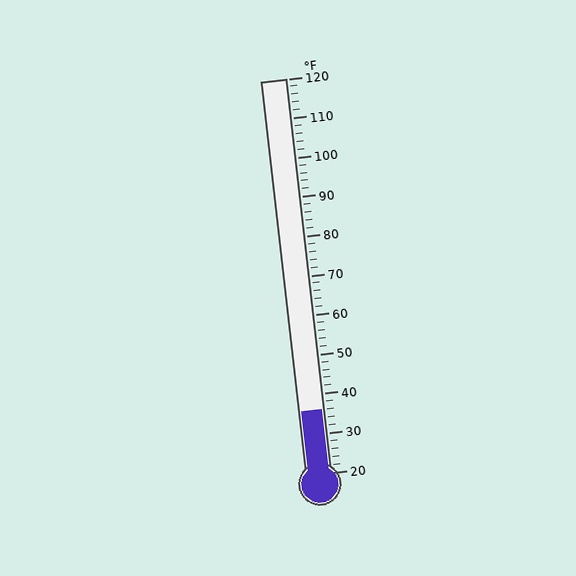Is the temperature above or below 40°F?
The temperature is below 40°F.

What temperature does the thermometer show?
The thermometer shows approximately 36°F.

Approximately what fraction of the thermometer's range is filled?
The thermometer is filled to approximately 15% of its range.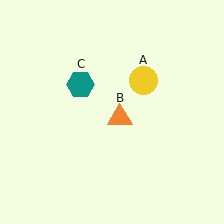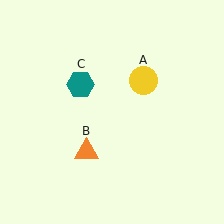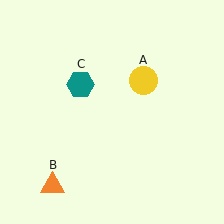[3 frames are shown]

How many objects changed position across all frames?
1 object changed position: orange triangle (object B).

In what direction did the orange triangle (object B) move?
The orange triangle (object B) moved down and to the left.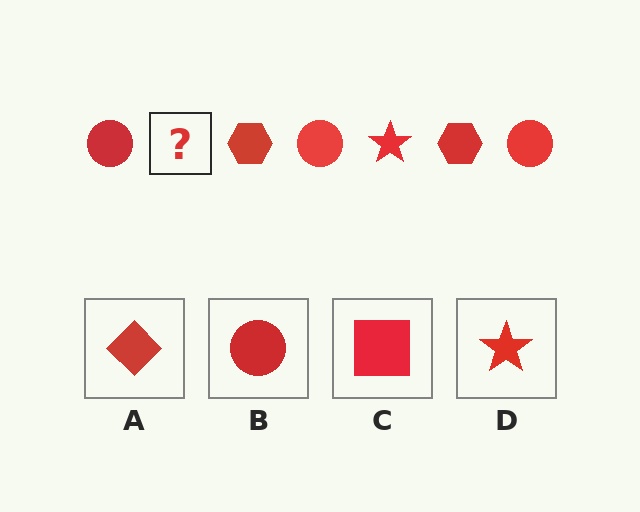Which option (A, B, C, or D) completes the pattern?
D.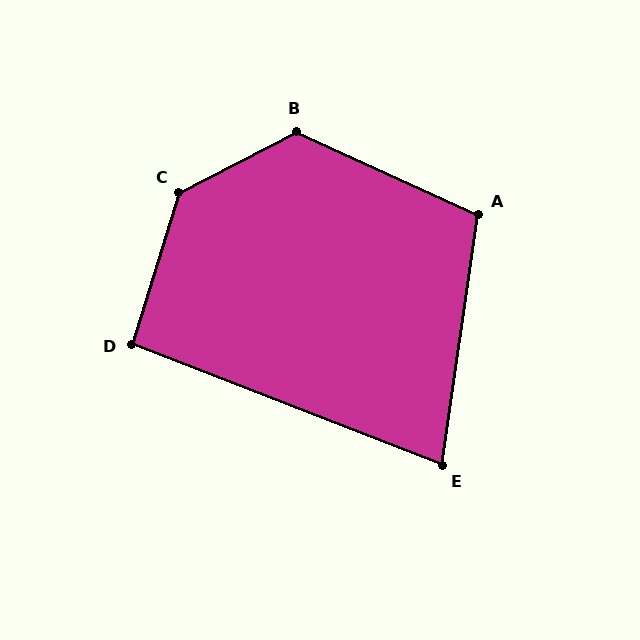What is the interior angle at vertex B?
Approximately 128 degrees (obtuse).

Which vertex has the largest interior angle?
C, at approximately 135 degrees.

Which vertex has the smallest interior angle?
E, at approximately 77 degrees.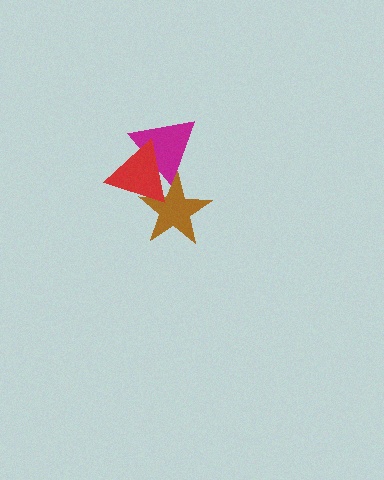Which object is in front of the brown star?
The red triangle is in front of the brown star.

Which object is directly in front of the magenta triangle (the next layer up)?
The brown star is directly in front of the magenta triangle.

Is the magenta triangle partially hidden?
Yes, it is partially covered by another shape.